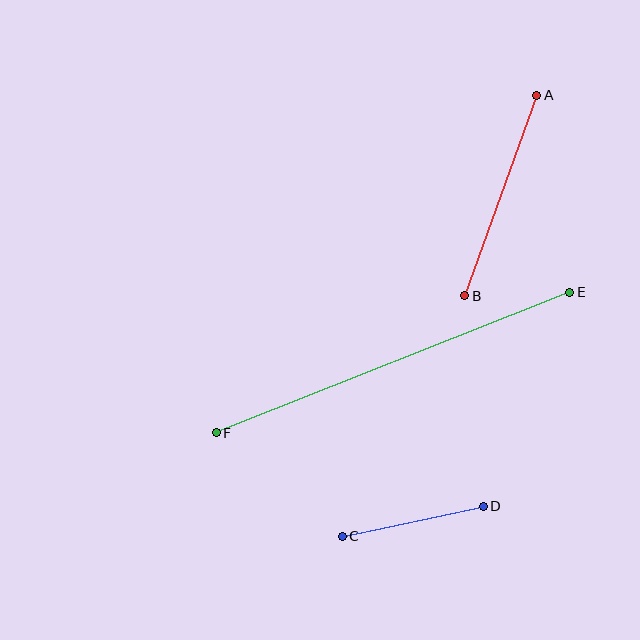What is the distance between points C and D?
The distance is approximately 144 pixels.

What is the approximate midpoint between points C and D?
The midpoint is at approximately (413, 521) pixels.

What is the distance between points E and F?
The distance is approximately 380 pixels.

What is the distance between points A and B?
The distance is approximately 213 pixels.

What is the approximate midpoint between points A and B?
The midpoint is at approximately (501, 196) pixels.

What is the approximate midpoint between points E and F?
The midpoint is at approximately (393, 362) pixels.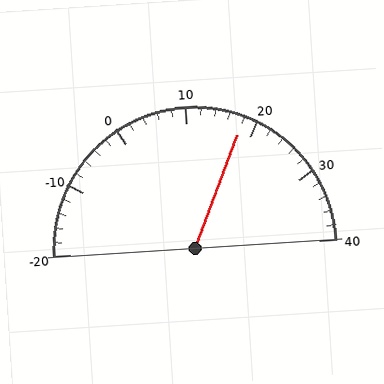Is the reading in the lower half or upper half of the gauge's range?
The reading is in the upper half of the range (-20 to 40).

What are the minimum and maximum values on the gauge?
The gauge ranges from -20 to 40.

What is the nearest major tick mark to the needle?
The nearest major tick mark is 20.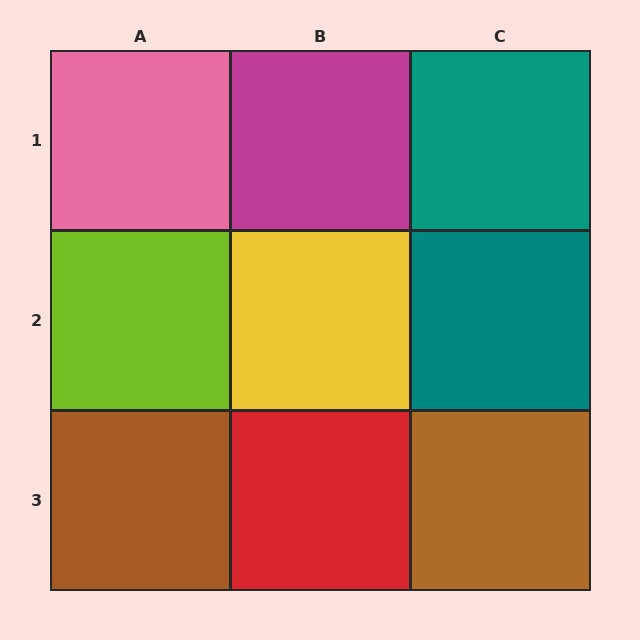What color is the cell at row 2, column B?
Yellow.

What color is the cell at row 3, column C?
Brown.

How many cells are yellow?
1 cell is yellow.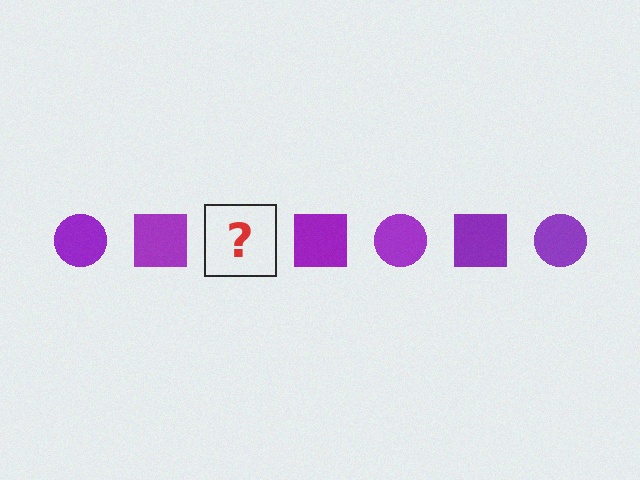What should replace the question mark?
The question mark should be replaced with a purple circle.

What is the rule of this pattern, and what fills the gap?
The rule is that the pattern cycles through circle, square shapes in purple. The gap should be filled with a purple circle.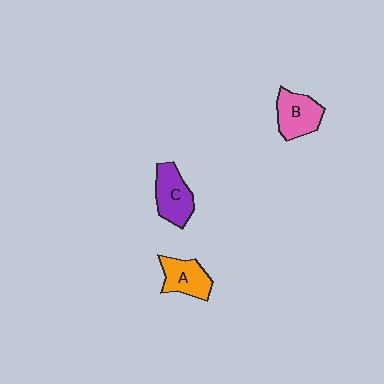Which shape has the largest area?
Shape C (purple).